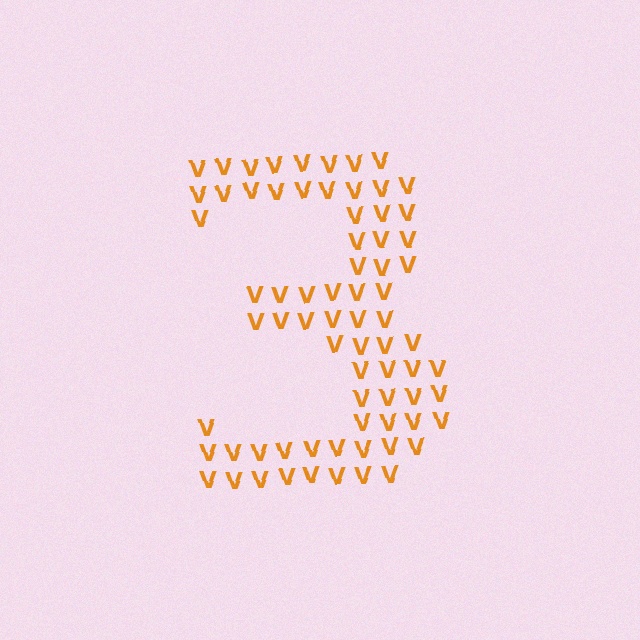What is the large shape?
The large shape is the digit 3.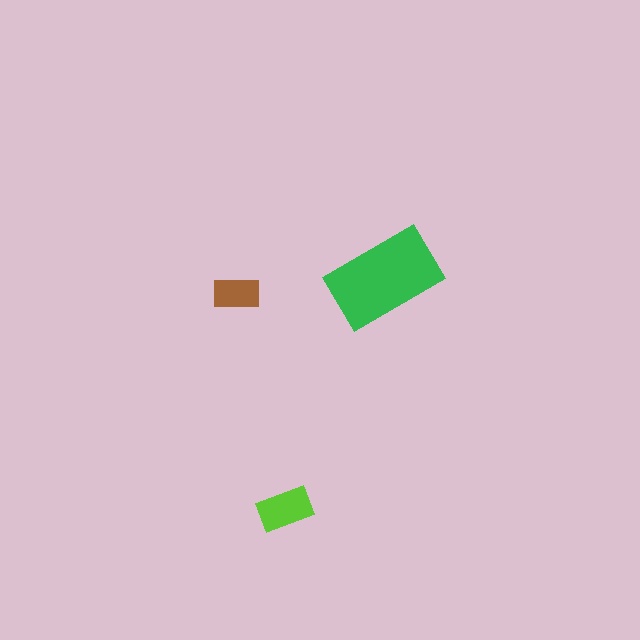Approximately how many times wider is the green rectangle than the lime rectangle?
About 2 times wider.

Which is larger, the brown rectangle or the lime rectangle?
The lime one.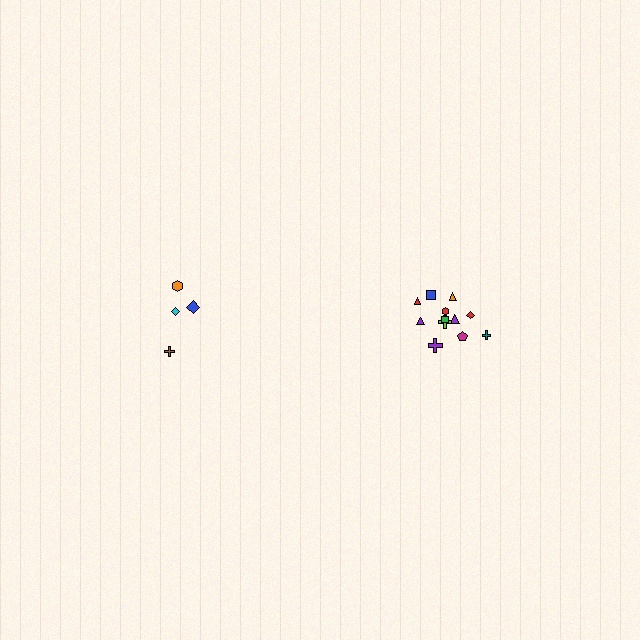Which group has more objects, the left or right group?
The right group.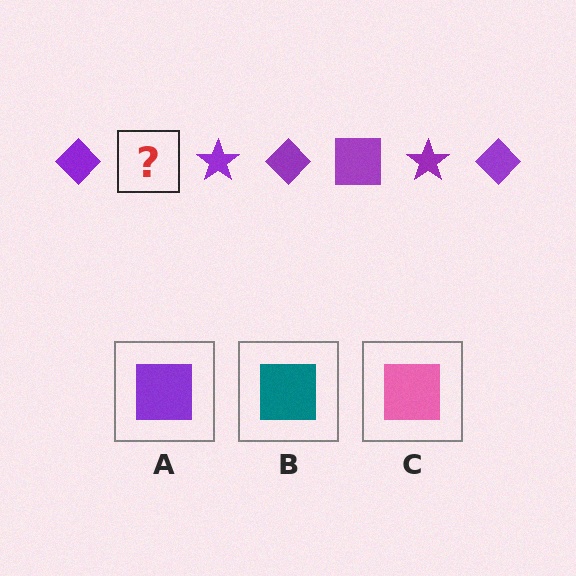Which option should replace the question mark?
Option A.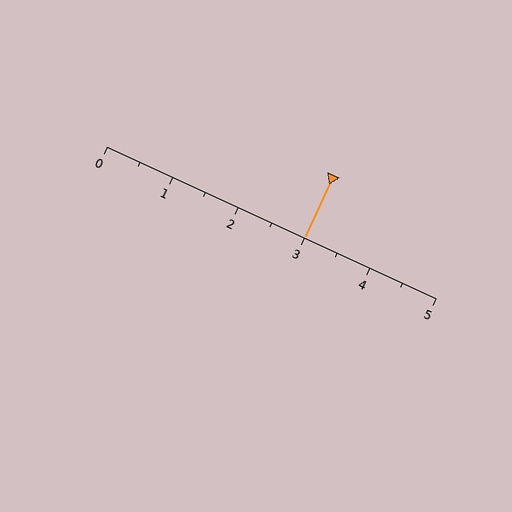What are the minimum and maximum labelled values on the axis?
The axis runs from 0 to 5.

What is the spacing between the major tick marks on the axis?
The major ticks are spaced 1 apart.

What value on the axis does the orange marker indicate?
The marker indicates approximately 3.